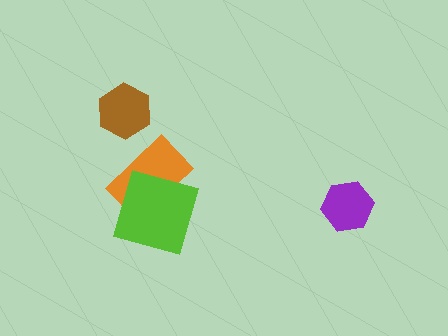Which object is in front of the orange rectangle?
The lime square is in front of the orange rectangle.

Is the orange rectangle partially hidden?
Yes, it is partially covered by another shape.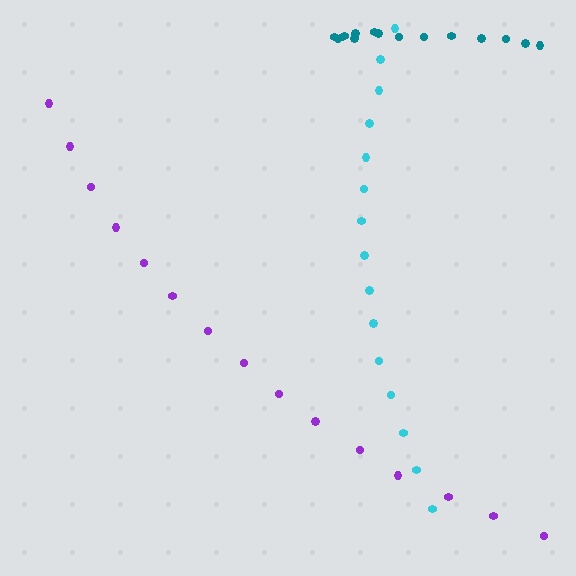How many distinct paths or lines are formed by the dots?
There are 3 distinct paths.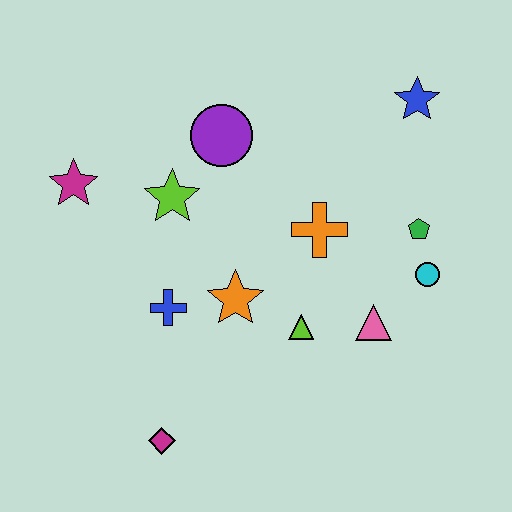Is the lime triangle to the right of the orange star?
Yes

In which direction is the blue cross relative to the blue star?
The blue cross is to the left of the blue star.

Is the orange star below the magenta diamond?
No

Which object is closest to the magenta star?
The lime star is closest to the magenta star.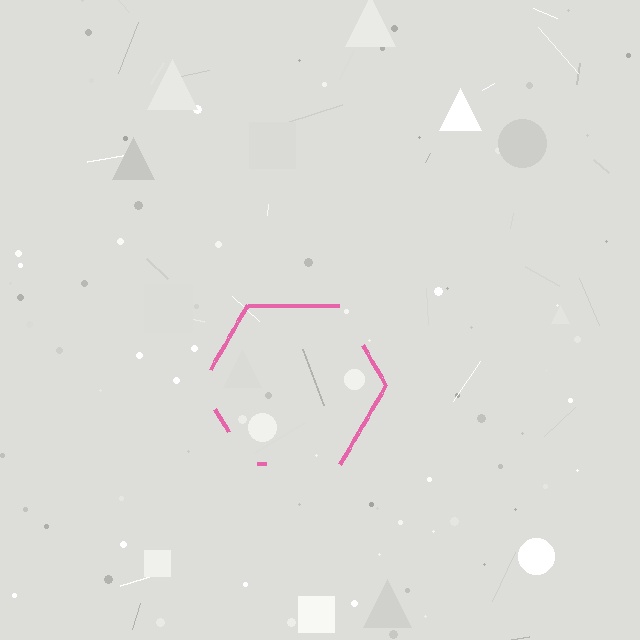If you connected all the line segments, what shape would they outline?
They would outline a hexagon.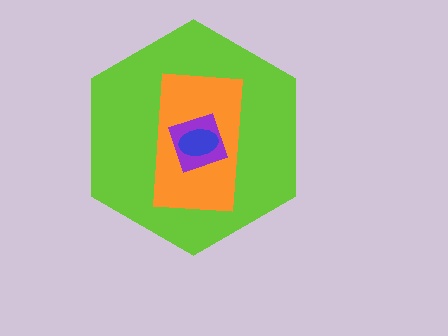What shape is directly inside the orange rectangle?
The purple diamond.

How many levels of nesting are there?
4.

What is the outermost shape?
The lime hexagon.